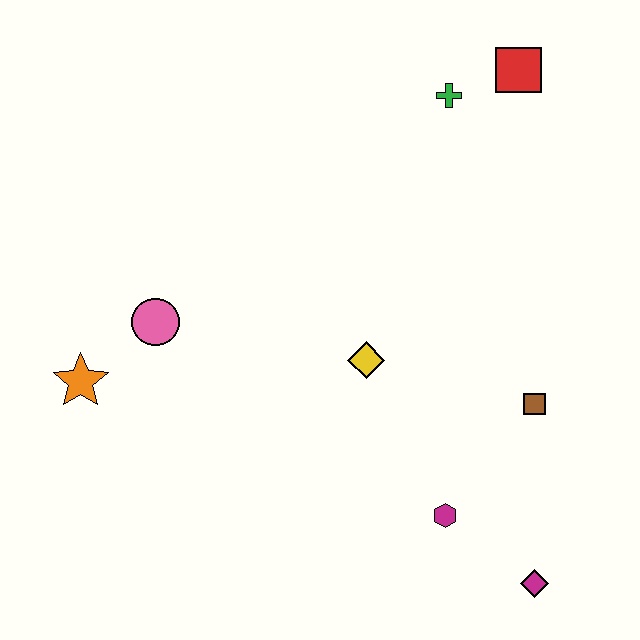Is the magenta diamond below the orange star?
Yes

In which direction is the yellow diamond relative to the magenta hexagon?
The yellow diamond is above the magenta hexagon.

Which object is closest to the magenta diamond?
The magenta hexagon is closest to the magenta diamond.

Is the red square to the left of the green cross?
No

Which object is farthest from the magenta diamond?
The red square is farthest from the magenta diamond.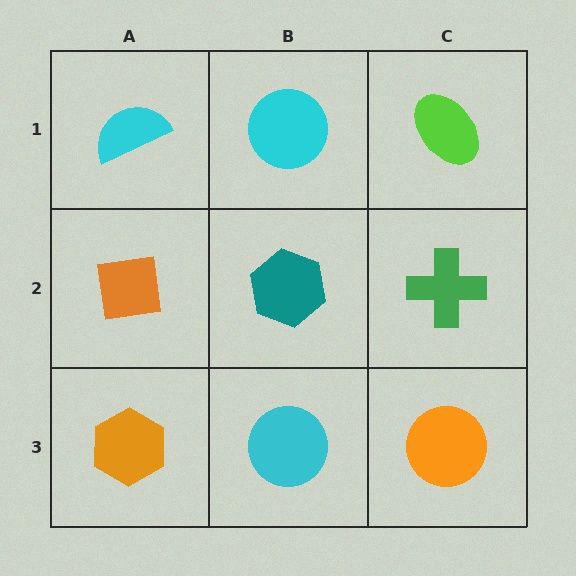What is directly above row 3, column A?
An orange square.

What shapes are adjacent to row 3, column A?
An orange square (row 2, column A), a cyan circle (row 3, column B).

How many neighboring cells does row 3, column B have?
3.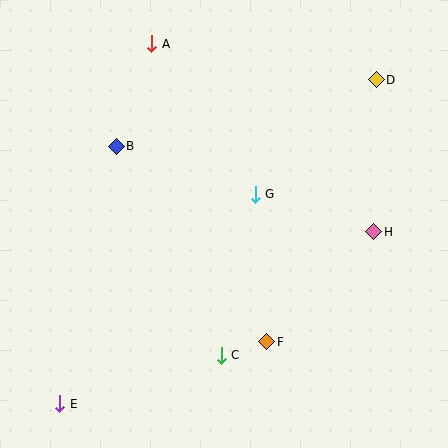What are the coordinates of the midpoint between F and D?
The midpoint between F and D is at (322, 211).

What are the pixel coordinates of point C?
Point C is at (221, 356).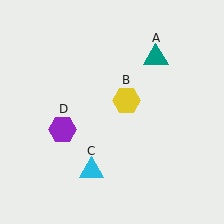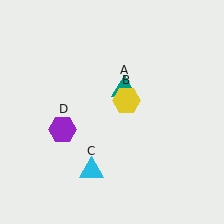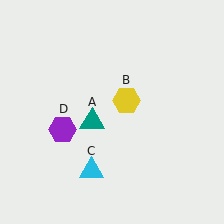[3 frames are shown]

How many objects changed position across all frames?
1 object changed position: teal triangle (object A).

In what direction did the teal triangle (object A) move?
The teal triangle (object A) moved down and to the left.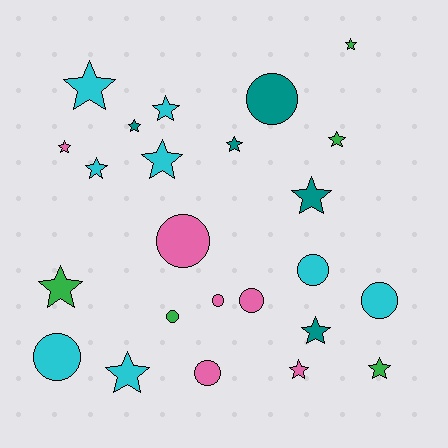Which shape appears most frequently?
Star, with 15 objects.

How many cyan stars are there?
There are 5 cyan stars.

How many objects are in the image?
There are 24 objects.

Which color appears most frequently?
Cyan, with 8 objects.